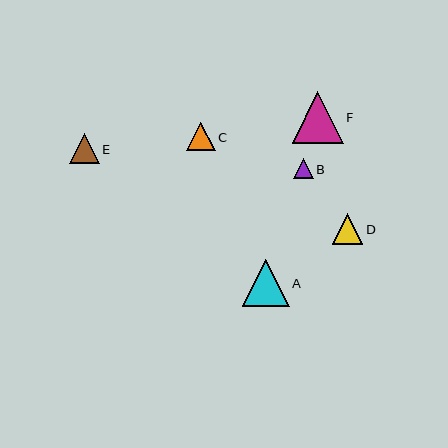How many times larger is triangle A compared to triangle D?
Triangle A is approximately 1.5 times the size of triangle D.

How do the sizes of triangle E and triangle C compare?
Triangle E and triangle C are approximately the same size.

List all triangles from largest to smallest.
From largest to smallest: F, A, D, E, C, B.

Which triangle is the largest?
Triangle F is the largest with a size of approximately 51 pixels.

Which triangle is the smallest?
Triangle B is the smallest with a size of approximately 19 pixels.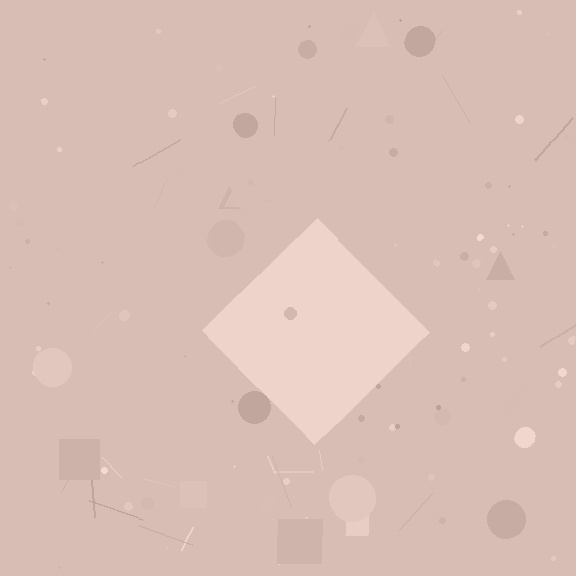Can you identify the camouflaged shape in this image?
The camouflaged shape is a diamond.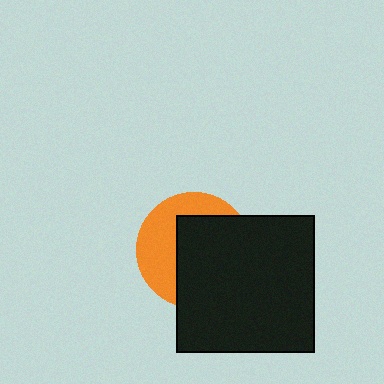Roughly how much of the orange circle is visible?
A small part of it is visible (roughly 41%).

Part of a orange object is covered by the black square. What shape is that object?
It is a circle.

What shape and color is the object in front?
The object in front is a black square.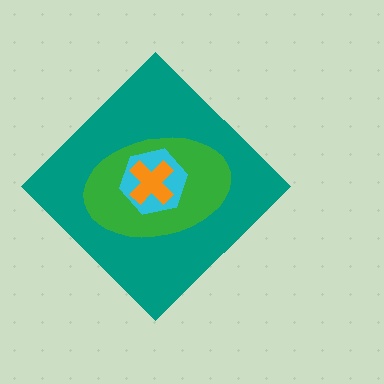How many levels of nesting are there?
4.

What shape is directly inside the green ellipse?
The cyan hexagon.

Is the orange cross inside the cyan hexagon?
Yes.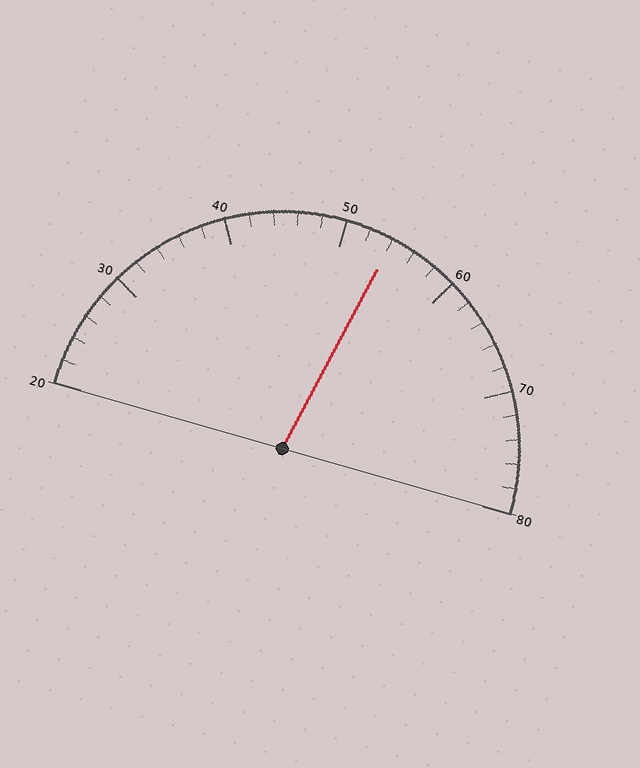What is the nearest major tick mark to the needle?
The nearest major tick mark is 50.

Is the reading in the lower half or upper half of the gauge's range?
The reading is in the upper half of the range (20 to 80).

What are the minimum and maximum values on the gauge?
The gauge ranges from 20 to 80.